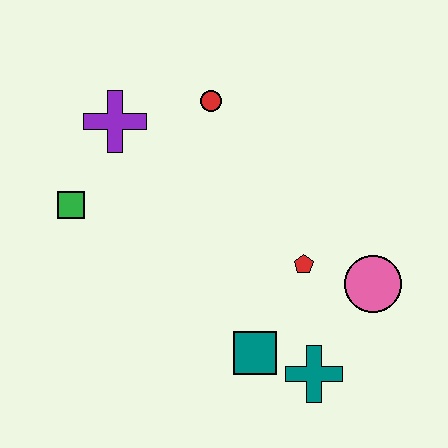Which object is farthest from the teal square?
The purple cross is farthest from the teal square.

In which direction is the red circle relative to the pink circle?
The red circle is above the pink circle.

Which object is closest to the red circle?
The purple cross is closest to the red circle.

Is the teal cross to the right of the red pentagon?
Yes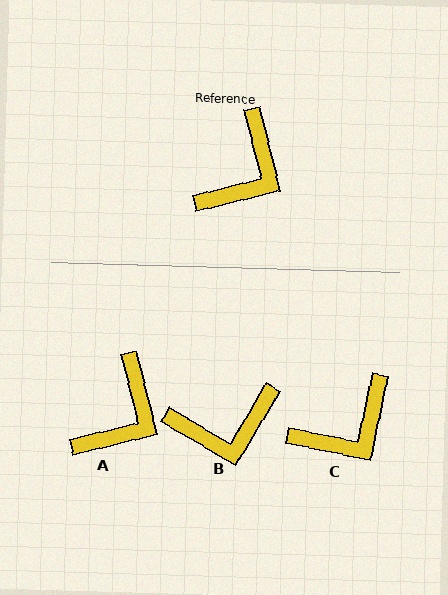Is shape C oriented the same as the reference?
No, it is off by about 25 degrees.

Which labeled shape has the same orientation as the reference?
A.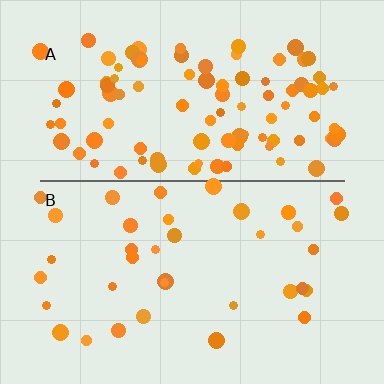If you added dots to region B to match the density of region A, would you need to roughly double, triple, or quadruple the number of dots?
Approximately triple.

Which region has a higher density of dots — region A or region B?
A (the top).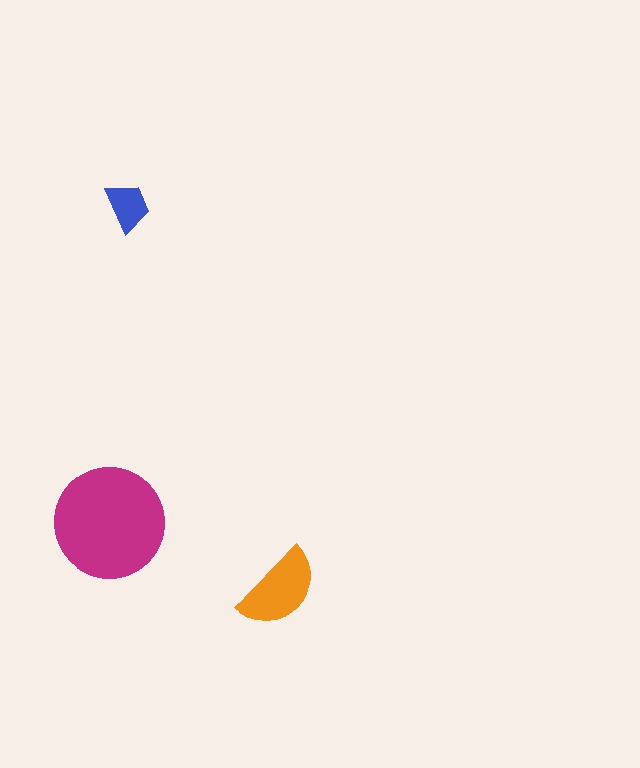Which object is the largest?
The magenta circle.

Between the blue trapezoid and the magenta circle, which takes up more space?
The magenta circle.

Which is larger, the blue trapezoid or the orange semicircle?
The orange semicircle.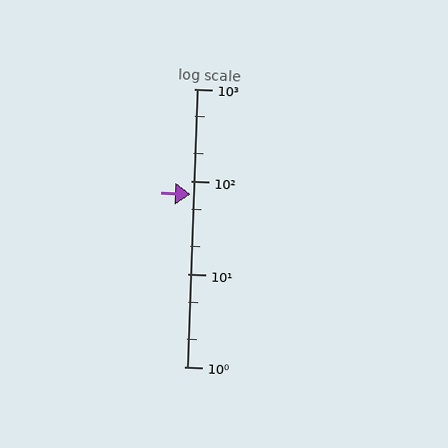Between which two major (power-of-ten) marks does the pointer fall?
The pointer is between 10 and 100.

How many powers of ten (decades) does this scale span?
The scale spans 3 decades, from 1 to 1000.